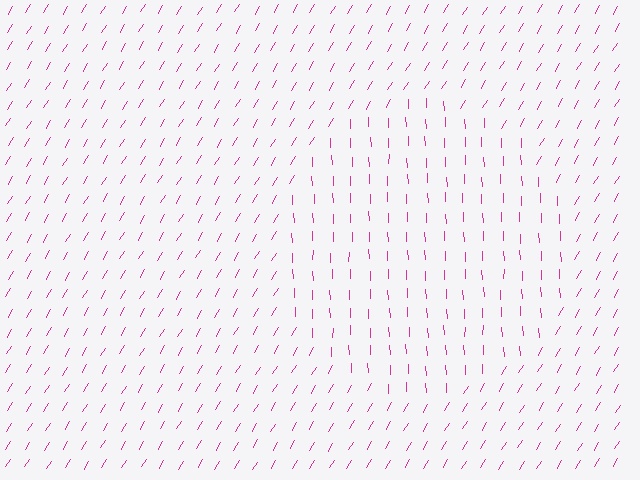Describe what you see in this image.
The image is filled with small magenta line segments. A circle region in the image has lines oriented differently from the surrounding lines, creating a visible texture boundary.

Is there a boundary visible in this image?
Yes, there is a texture boundary formed by a change in line orientation.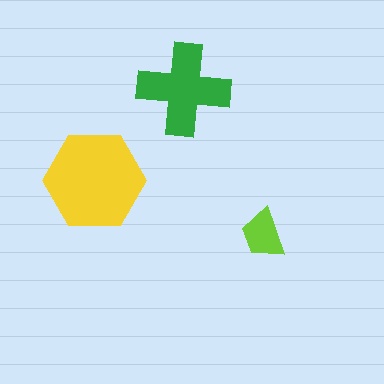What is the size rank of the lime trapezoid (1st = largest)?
3rd.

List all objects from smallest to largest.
The lime trapezoid, the green cross, the yellow hexagon.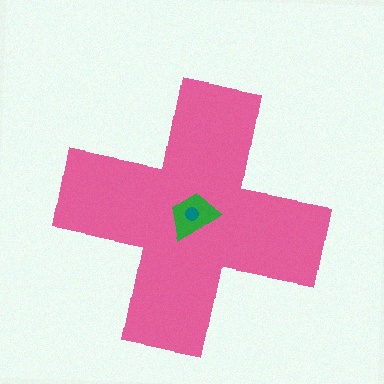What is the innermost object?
The teal circle.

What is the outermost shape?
The pink cross.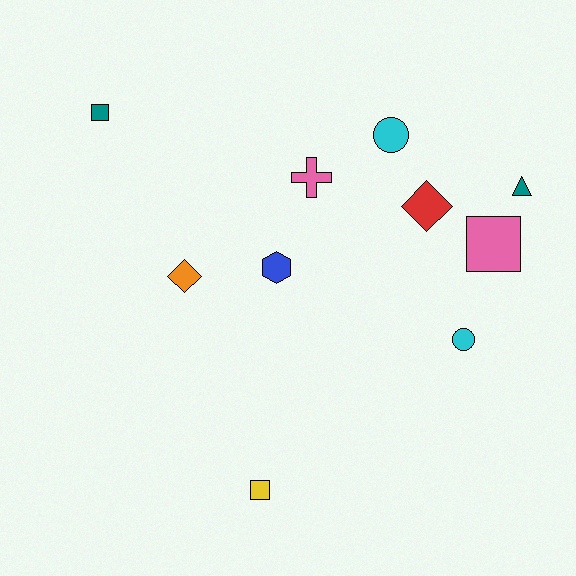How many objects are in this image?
There are 10 objects.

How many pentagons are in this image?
There are no pentagons.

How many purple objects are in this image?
There are no purple objects.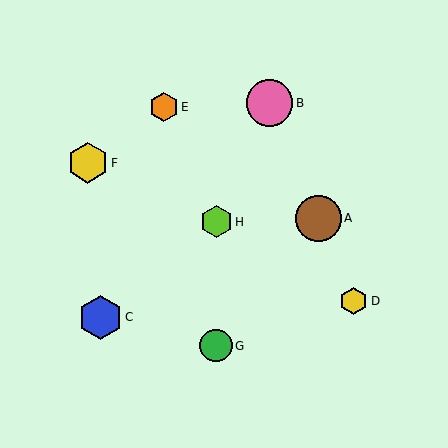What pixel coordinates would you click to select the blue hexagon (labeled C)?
Click at (100, 317) to select the blue hexagon C.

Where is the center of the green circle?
The center of the green circle is at (216, 346).